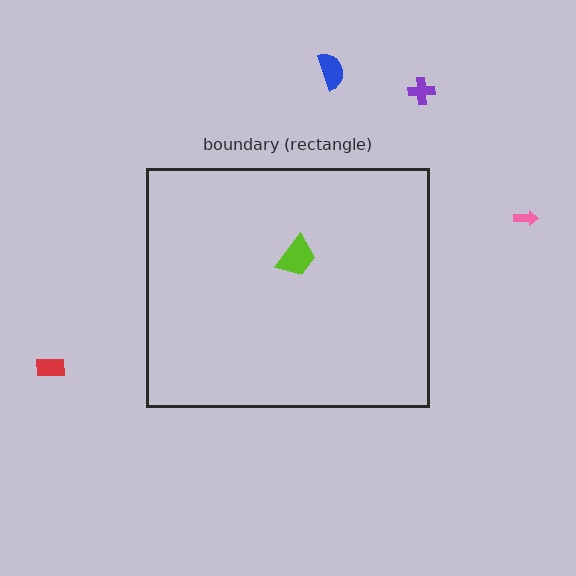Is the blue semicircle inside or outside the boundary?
Outside.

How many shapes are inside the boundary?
1 inside, 4 outside.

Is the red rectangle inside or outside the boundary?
Outside.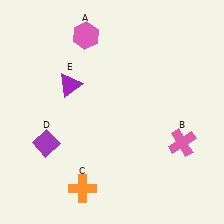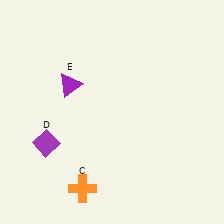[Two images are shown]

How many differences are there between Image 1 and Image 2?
There are 2 differences between the two images.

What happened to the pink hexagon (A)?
The pink hexagon (A) was removed in Image 2. It was in the top-left area of Image 1.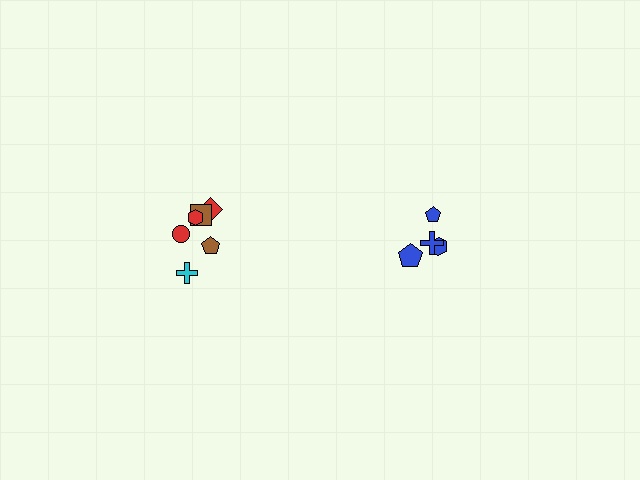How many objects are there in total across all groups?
There are 10 objects.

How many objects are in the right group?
There are 4 objects.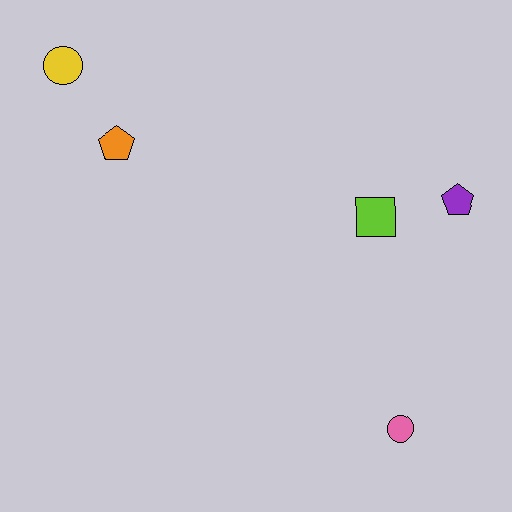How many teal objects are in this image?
There are no teal objects.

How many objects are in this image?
There are 5 objects.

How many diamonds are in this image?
There are no diamonds.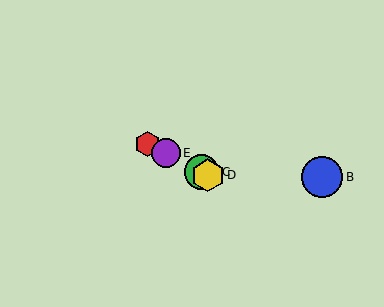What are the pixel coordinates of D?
Object D is at (208, 175).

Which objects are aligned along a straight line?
Objects A, C, D, E are aligned along a straight line.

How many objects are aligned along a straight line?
4 objects (A, C, D, E) are aligned along a straight line.